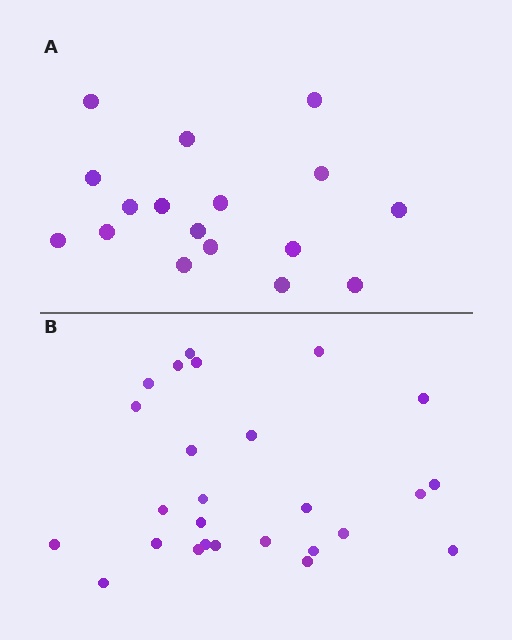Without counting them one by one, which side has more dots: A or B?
Region B (the bottom region) has more dots.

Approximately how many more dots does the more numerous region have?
Region B has roughly 8 or so more dots than region A.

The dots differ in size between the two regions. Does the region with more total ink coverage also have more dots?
No. Region A has more total ink coverage because its dots are larger, but region B actually contains more individual dots. Total area can be misleading — the number of items is what matters here.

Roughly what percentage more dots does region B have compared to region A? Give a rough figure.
About 55% more.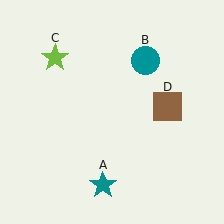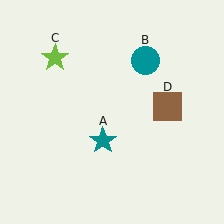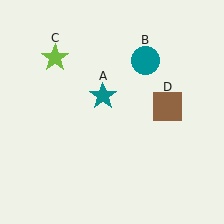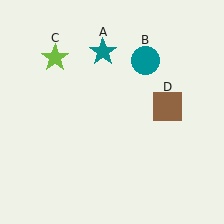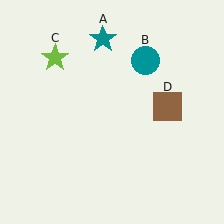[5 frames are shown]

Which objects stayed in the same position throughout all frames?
Teal circle (object B) and lime star (object C) and brown square (object D) remained stationary.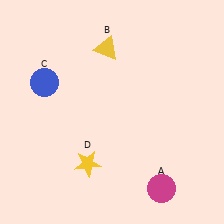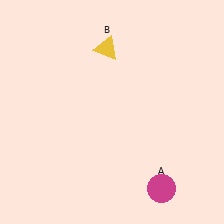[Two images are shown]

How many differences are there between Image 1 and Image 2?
There are 2 differences between the two images.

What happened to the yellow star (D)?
The yellow star (D) was removed in Image 2. It was in the bottom-left area of Image 1.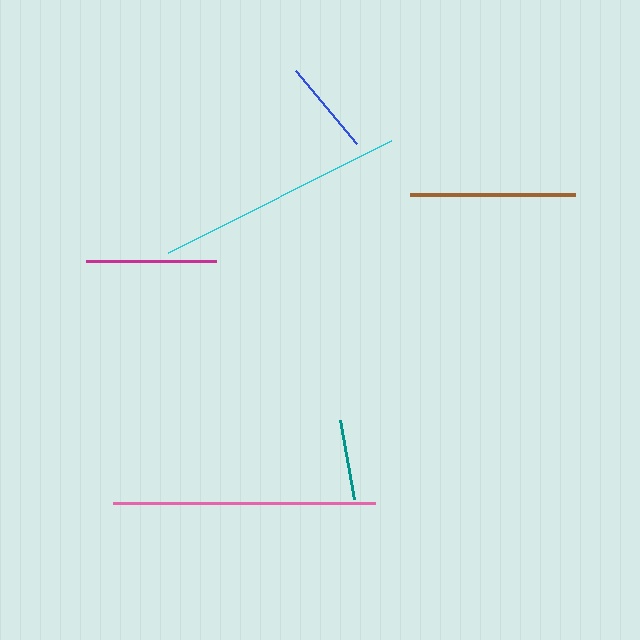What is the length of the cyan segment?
The cyan segment is approximately 250 pixels long.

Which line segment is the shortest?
The teal line is the shortest at approximately 81 pixels.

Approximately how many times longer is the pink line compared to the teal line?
The pink line is approximately 3.2 times the length of the teal line.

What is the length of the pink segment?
The pink segment is approximately 262 pixels long.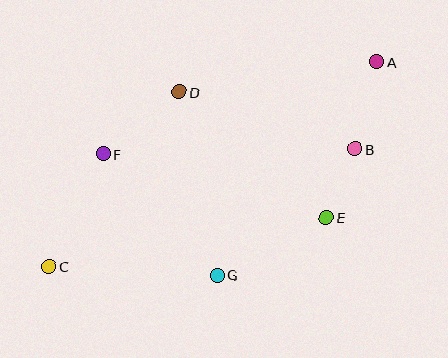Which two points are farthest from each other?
Points A and C are farthest from each other.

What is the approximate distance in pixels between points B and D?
The distance between B and D is approximately 185 pixels.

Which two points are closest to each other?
Points B and E are closest to each other.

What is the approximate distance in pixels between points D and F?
The distance between D and F is approximately 98 pixels.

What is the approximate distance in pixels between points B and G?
The distance between B and G is approximately 187 pixels.